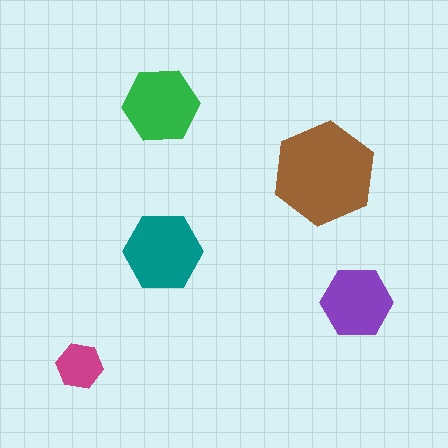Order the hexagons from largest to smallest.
the brown one, the teal one, the green one, the purple one, the magenta one.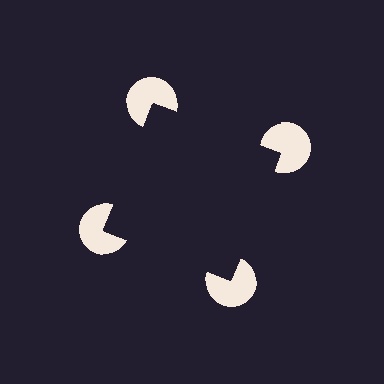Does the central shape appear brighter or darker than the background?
It typically appears slightly darker than the background, even though no actual brightness change is drawn.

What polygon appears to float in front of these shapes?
An illusory square — its edges are inferred from the aligned wedge cuts in the pac-man discs, not physically drawn.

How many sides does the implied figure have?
4 sides.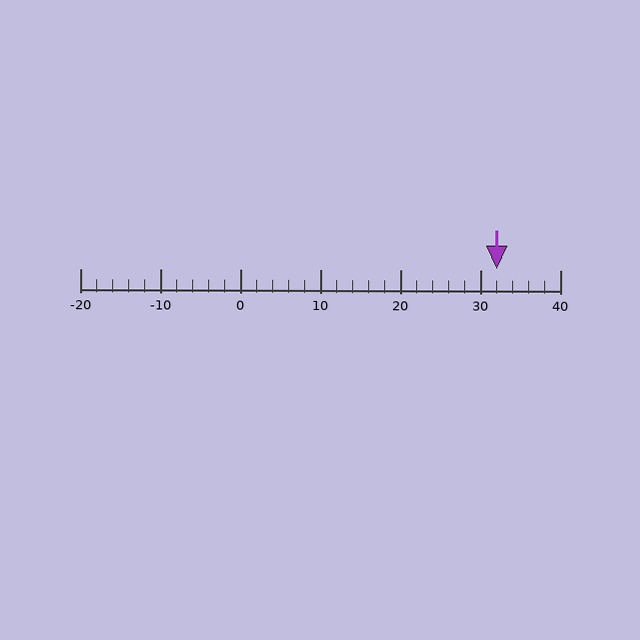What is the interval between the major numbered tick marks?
The major tick marks are spaced 10 units apart.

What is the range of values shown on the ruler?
The ruler shows values from -20 to 40.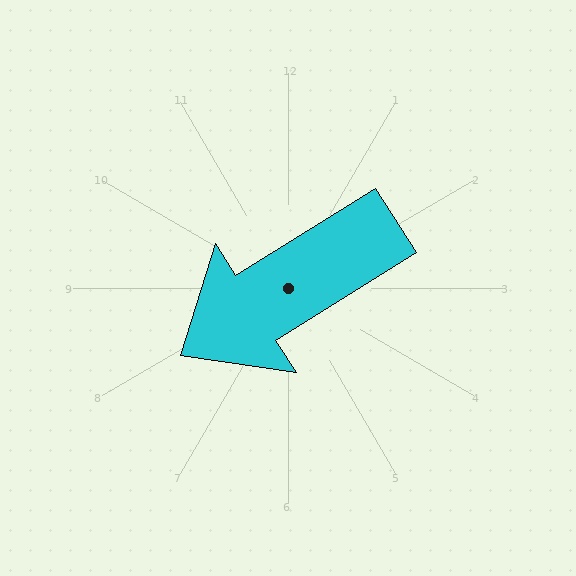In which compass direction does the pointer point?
Southwest.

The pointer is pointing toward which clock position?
Roughly 8 o'clock.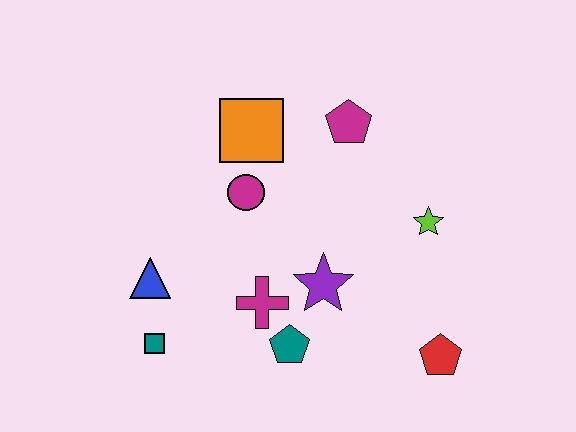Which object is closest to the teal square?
The blue triangle is closest to the teal square.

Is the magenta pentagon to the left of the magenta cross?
No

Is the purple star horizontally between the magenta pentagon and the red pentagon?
No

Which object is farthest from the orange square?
The red pentagon is farthest from the orange square.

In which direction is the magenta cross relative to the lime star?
The magenta cross is to the left of the lime star.